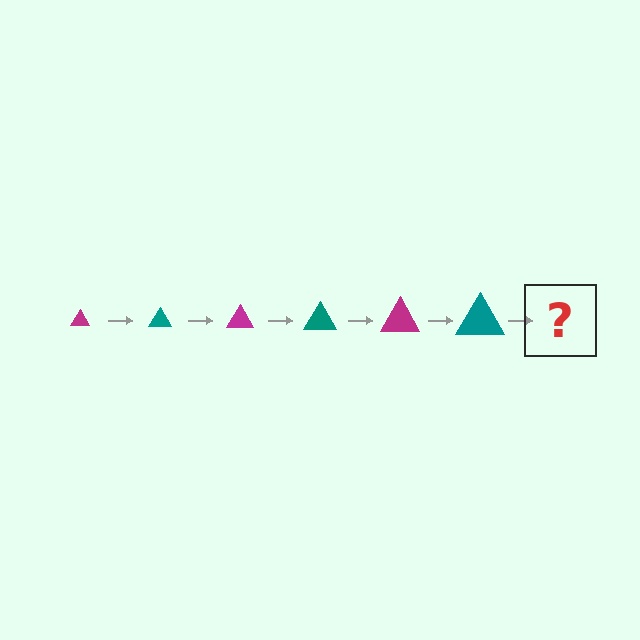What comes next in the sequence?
The next element should be a magenta triangle, larger than the previous one.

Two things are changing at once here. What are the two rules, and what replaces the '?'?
The two rules are that the triangle grows larger each step and the color cycles through magenta and teal. The '?' should be a magenta triangle, larger than the previous one.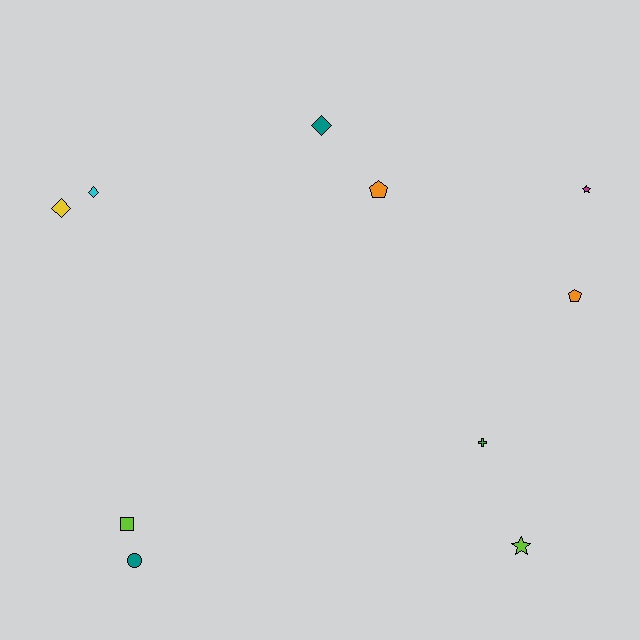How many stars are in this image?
There are 2 stars.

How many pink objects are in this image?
There are no pink objects.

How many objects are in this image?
There are 10 objects.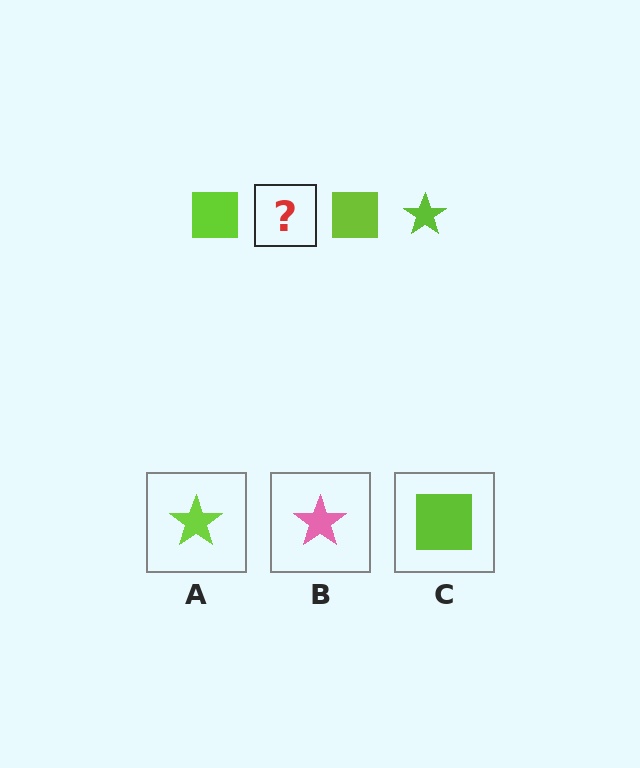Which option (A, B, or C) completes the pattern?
A.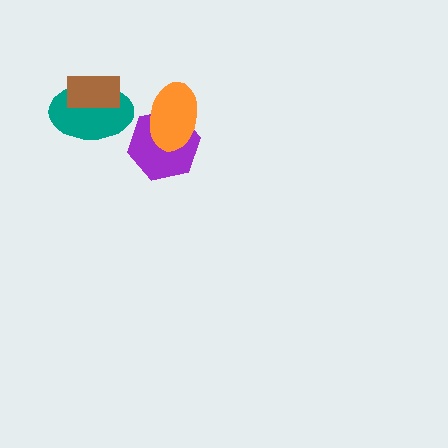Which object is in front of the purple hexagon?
The orange ellipse is in front of the purple hexagon.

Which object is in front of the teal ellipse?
The brown rectangle is in front of the teal ellipse.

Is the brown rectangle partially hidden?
No, no other shape covers it.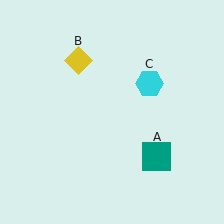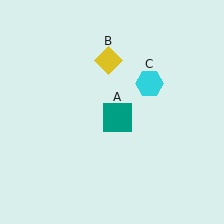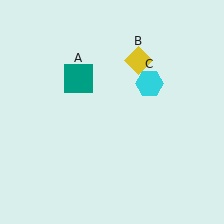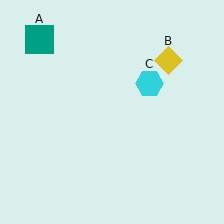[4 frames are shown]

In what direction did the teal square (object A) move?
The teal square (object A) moved up and to the left.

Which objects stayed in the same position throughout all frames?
Cyan hexagon (object C) remained stationary.